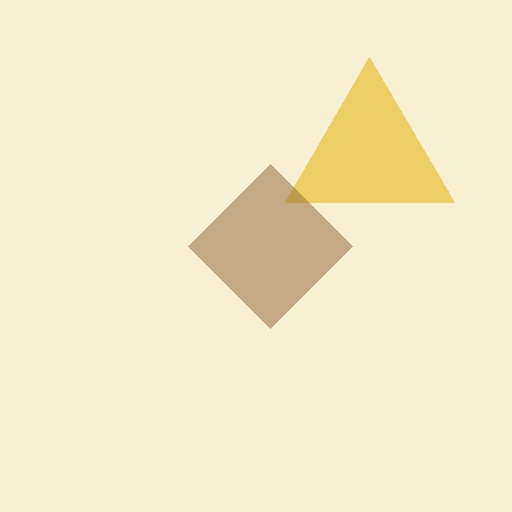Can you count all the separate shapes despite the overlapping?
Yes, there are 2 separate shapes.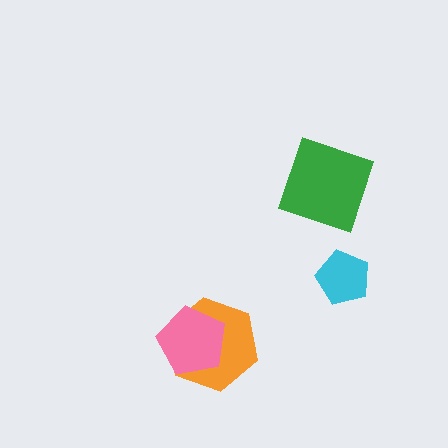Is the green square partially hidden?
No, no other shape covers it.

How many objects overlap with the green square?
0 objects overlap with the green square.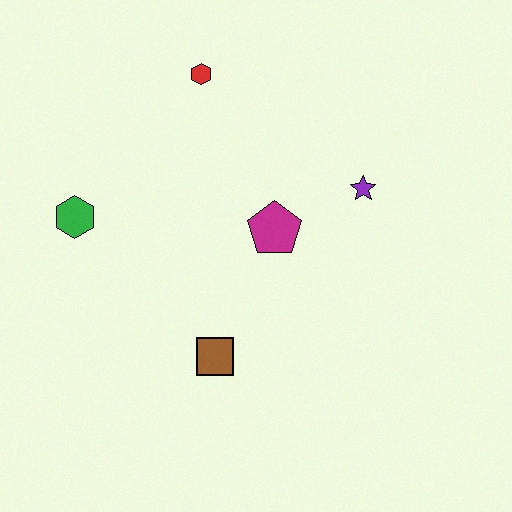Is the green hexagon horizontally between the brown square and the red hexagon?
No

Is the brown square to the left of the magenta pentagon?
Yes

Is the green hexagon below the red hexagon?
Yes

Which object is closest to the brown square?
The magenta pentagon is closest to the brown square.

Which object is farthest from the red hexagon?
The brown square is farthest from the red hexagon.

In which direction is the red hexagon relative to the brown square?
The red hexagon is above the brown square.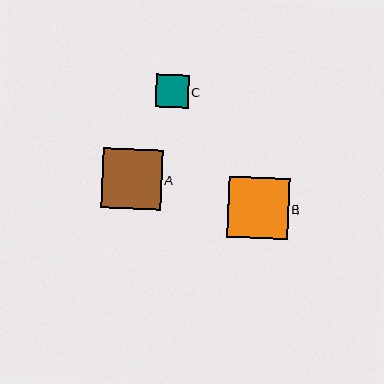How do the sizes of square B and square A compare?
Square B and square A are approximately the same size.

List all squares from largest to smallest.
From largest to smallest: B, A, C.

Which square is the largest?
Square B is the largest with a size of approximately 60 pixels.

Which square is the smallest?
Square C is the smallest with a size of approximately 33 pixels.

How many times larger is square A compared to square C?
Square A is approximately 1.8 times the size of square C.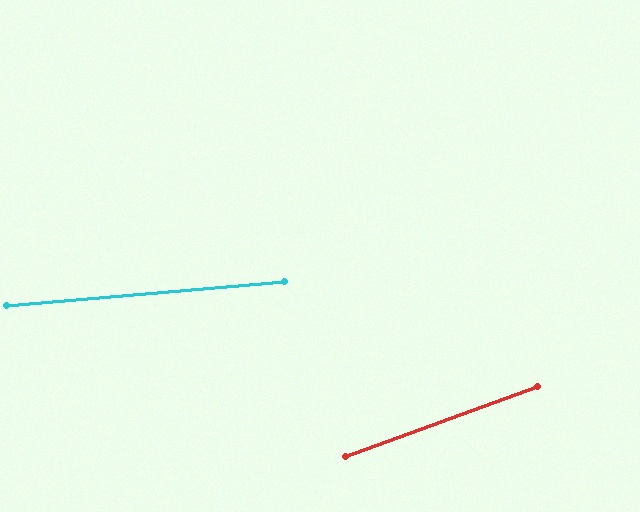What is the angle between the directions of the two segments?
Approximately 15 degrees.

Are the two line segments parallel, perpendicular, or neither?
Neither parallel nor perpendicular — they differ by about 15°.